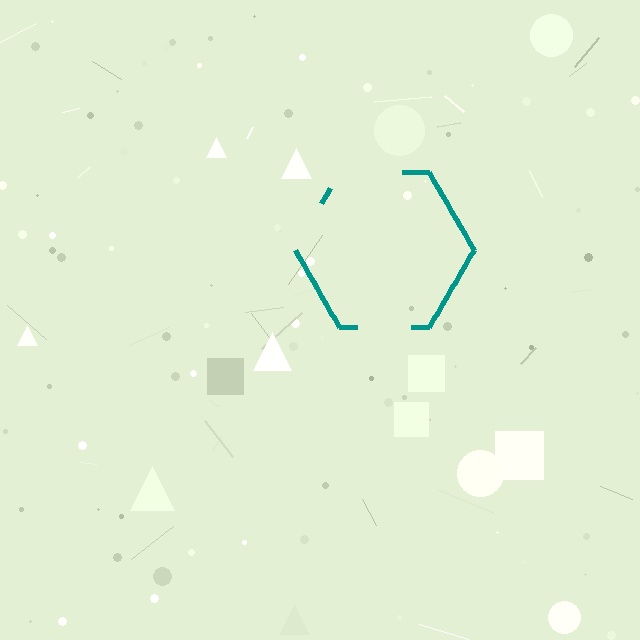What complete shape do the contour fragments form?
The contour fragments form a hexagon.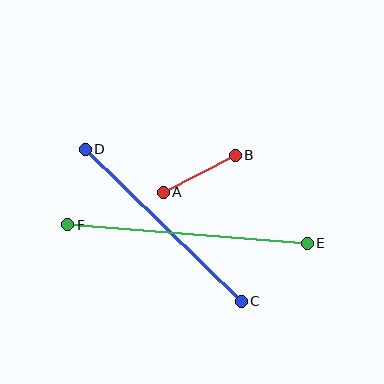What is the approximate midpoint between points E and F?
The midpoint is at approximately (188, 234) pixels.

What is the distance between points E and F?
The distance is approximately 240 pixels.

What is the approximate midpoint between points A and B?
The midpoint is at approximately (199, 174) pixels.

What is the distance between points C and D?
The distance is approximately 218 pixels.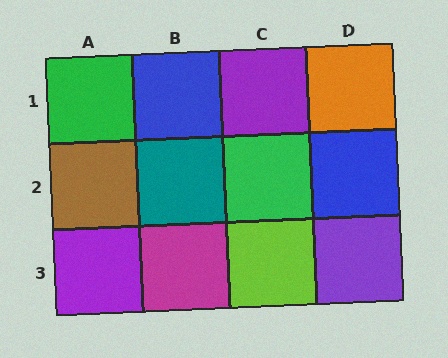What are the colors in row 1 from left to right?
Green, blue, purple, orange.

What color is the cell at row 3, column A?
Purple.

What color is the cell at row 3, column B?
Magenta.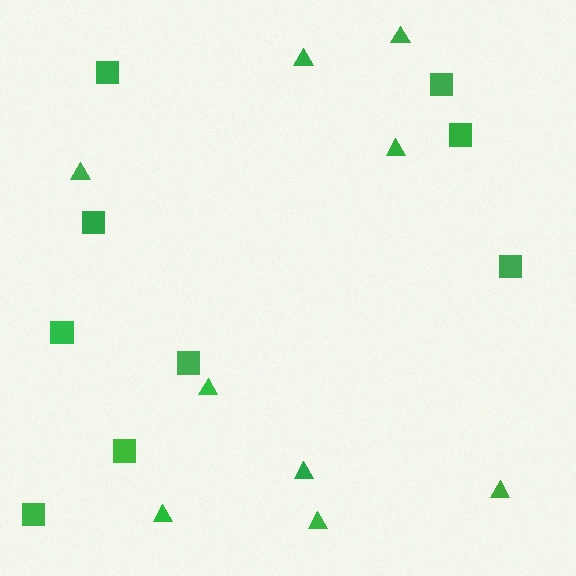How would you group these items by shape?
There are 2 groups: one group of squares (9) and one group of triangles (9).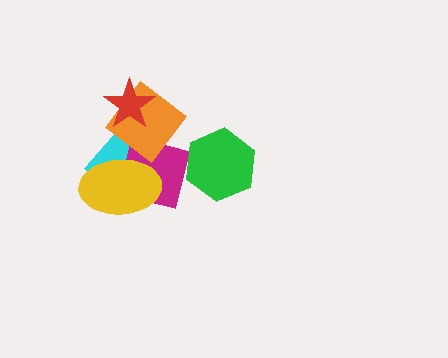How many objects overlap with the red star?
2 objects overlap with the red star.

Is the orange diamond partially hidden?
Yes, it is partially covered by another shape.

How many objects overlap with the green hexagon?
1 object overlaps with the green hexagon.